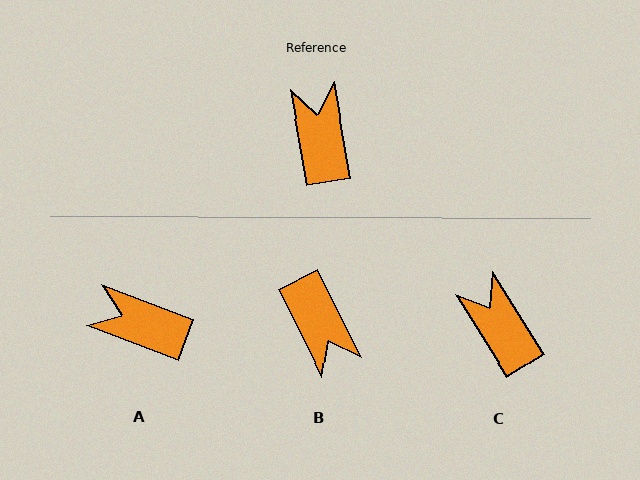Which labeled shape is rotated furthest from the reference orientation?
B, about 163 degrees away.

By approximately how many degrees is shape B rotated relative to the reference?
Approximately 163 degrees clockwise.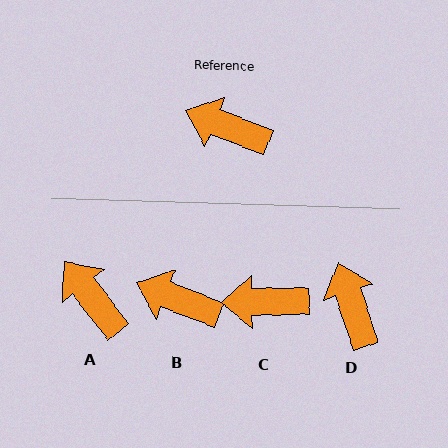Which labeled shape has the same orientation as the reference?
B.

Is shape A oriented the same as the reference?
No, it is off by about 31 degrees.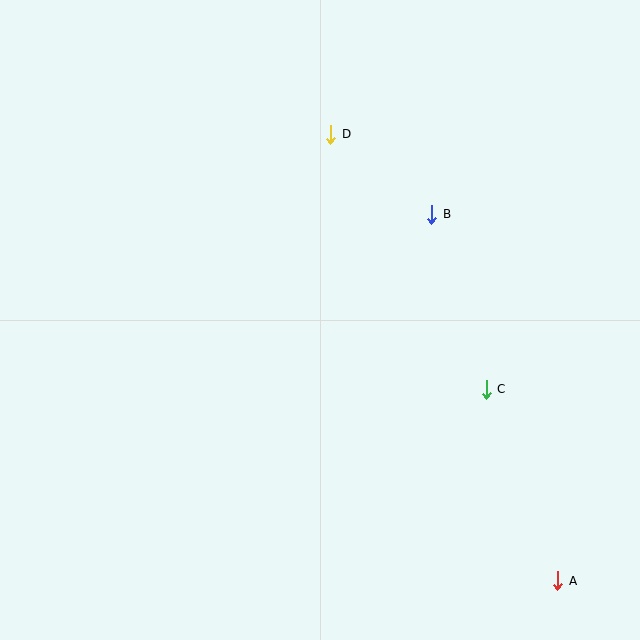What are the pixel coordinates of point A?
Point A is at (558, 581).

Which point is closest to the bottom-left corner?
Point C is closest to the bottom-left corner.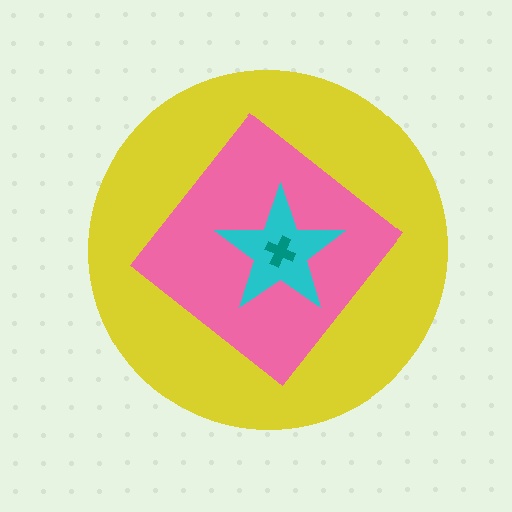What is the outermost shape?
The yellow circle.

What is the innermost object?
The teal cross.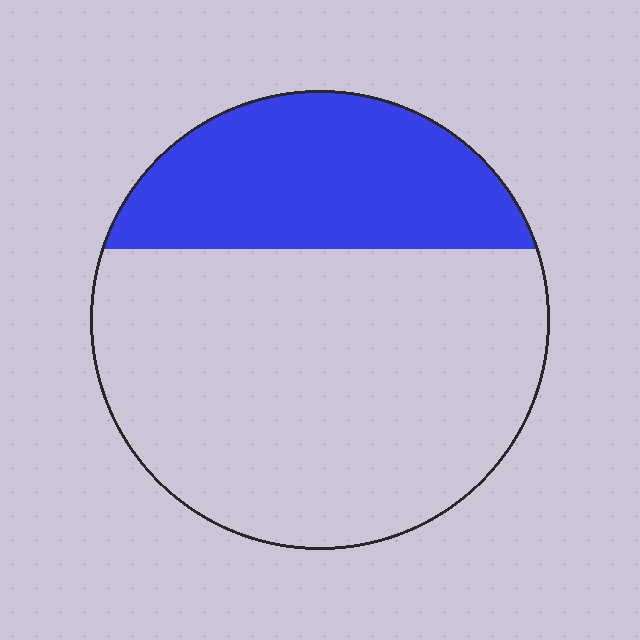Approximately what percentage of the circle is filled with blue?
Approximately 30%.